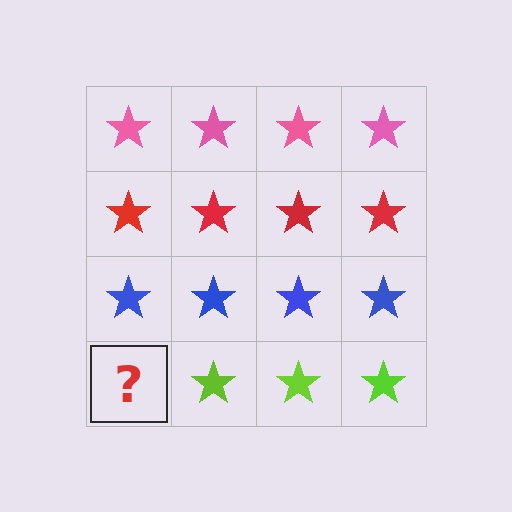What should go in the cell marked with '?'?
The missing cell should contain a lime star.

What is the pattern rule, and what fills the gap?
The rule is that each row has a consistent color. The gap should be filled with a lime star.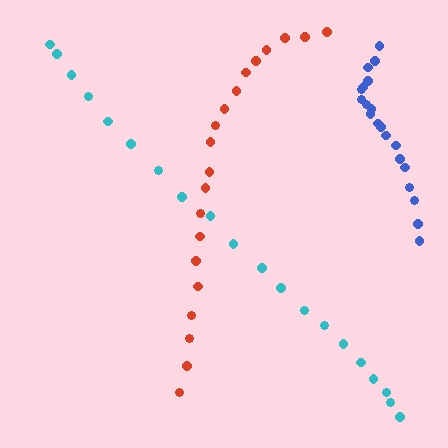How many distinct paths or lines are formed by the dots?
There are 3 distinct paths.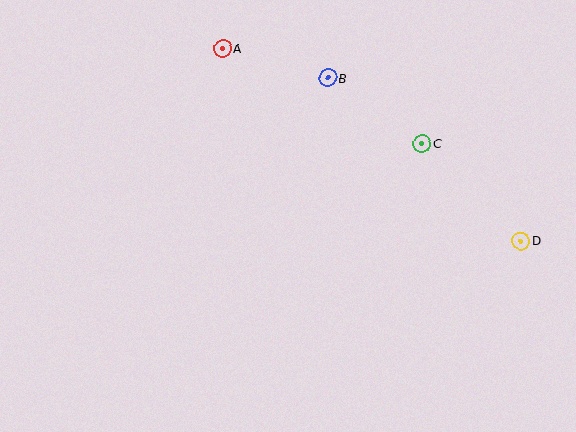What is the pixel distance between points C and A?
The distance between C and A is 221 pixels.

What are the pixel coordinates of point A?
Point A is at (223, 48).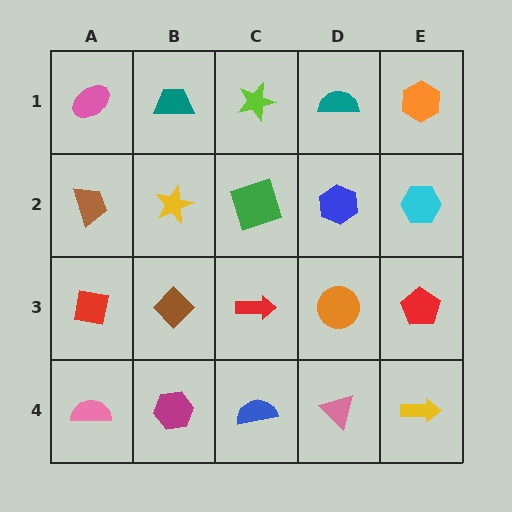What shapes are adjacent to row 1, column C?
A green square (row 2, column C), a teal trapezoid (row 1, column B), a teal semicircle (row 1, column D).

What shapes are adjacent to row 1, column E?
A cyan hexagon (row 2, column E), a teal semicircle (row 1, column D).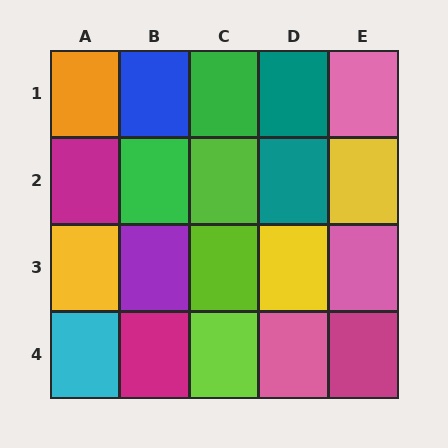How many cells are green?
2 cells are green.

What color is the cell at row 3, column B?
Purple.